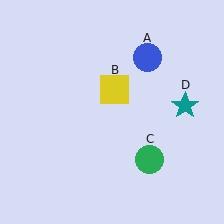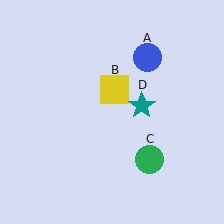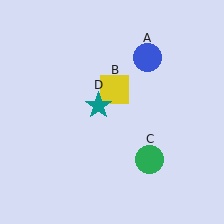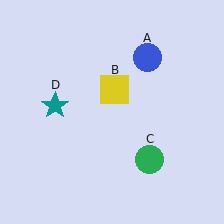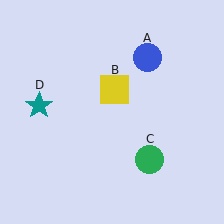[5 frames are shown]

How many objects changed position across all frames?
1 object changed position: teal star (object D).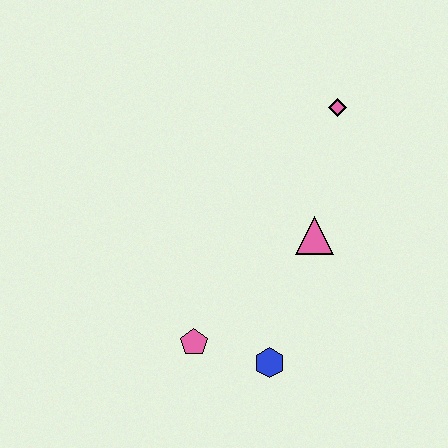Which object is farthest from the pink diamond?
The pink pentagon is farthest from the pink diamond.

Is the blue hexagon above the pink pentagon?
No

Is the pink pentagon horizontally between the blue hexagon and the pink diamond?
No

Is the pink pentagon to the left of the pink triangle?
Yes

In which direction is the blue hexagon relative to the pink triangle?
The blue hexagon is below the pink triangle.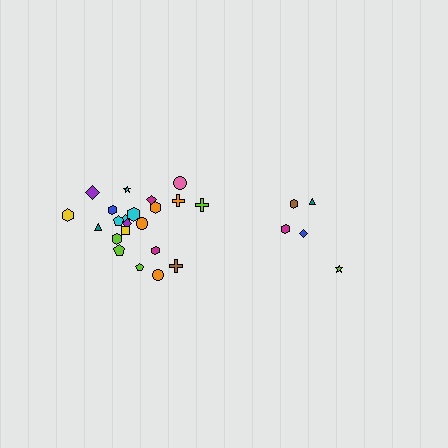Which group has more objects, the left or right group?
The left group.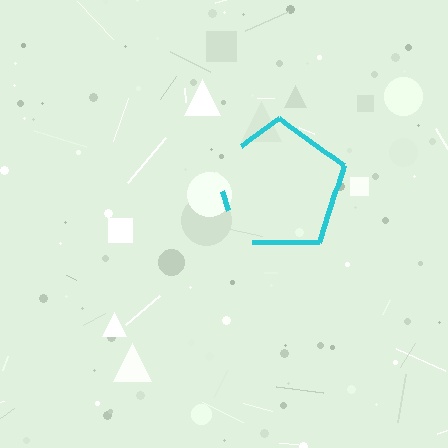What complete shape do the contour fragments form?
The contour fragments form a pentagon.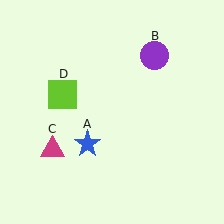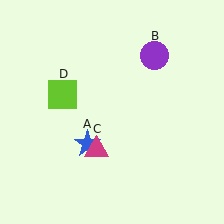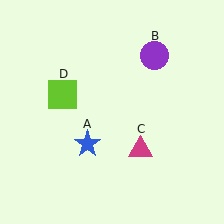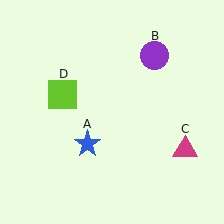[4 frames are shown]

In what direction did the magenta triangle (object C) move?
The magenta triangle (object C) moved right.